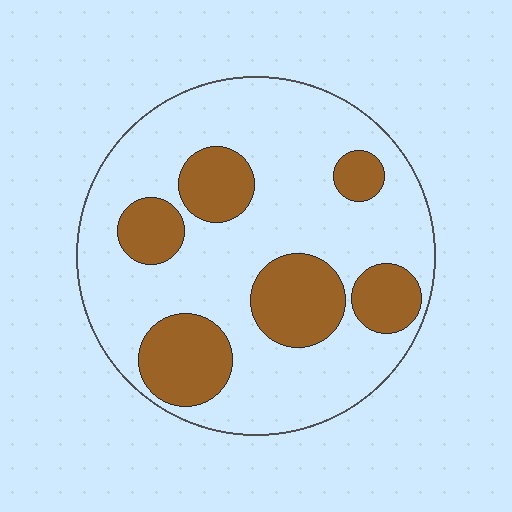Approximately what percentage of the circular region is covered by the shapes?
Approximately 30%.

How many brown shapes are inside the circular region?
6.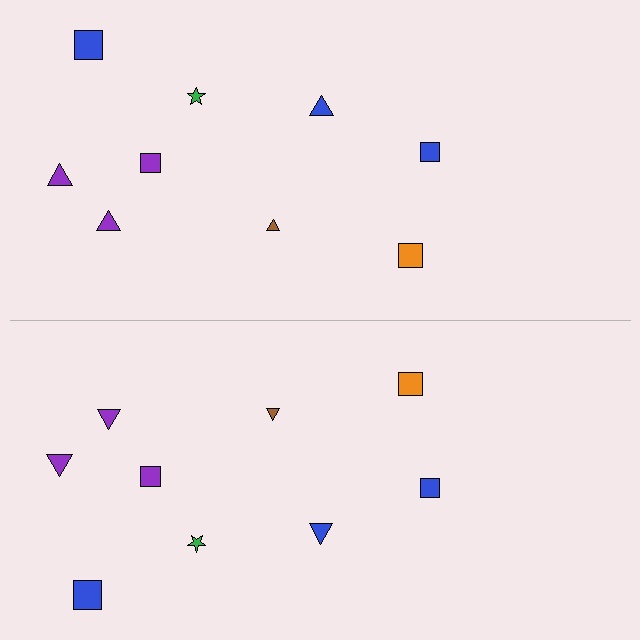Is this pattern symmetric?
Yes, this pattern has bilateral (reflection) symmetry.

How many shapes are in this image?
There are 18 shapes in this image.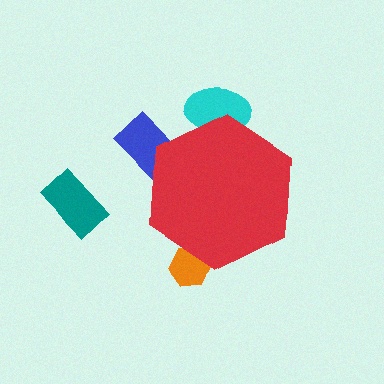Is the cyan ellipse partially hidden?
Yes, the cyan ellipse is partially hidden behind the red hexagon.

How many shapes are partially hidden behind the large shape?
3 shapes are partially hidden.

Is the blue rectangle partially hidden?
Yes, the blue rectangle is partially hidden behind the red hexagon.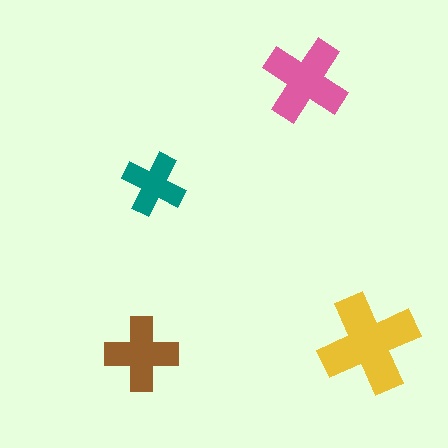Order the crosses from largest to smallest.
the yellow one, the pink one, the brown one, the teal one.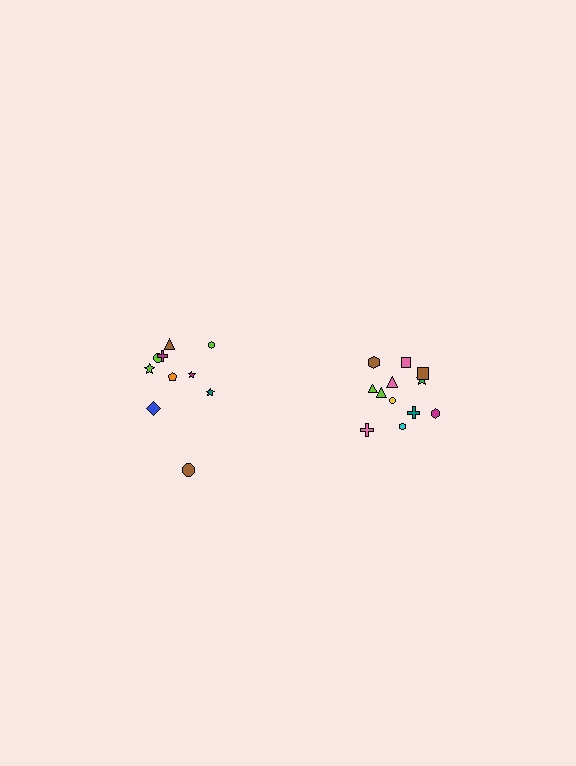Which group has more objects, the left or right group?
The right group.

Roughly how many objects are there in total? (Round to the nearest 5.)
Roughly 20 objects in total.